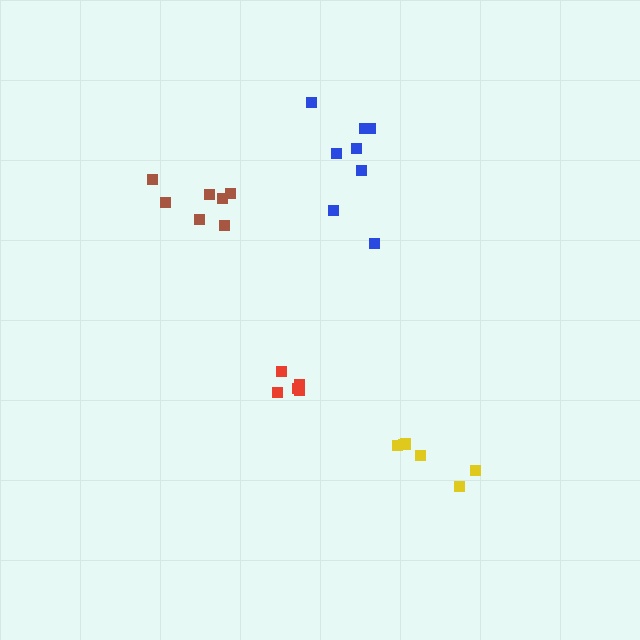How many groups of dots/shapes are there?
There are 4 groups.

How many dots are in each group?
Group 1: 6 dots, Group 2: 8 dots, Group 3: 7 dots, Group 4: 5 dots (26 total).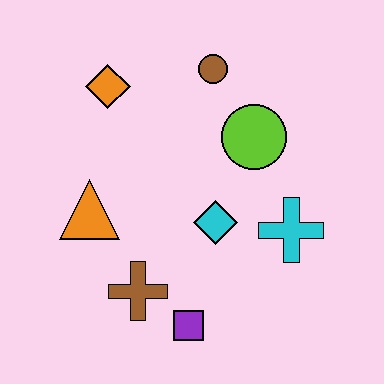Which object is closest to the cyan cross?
The cyan diamond is closest to the cyan cross.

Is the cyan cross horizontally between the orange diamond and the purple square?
No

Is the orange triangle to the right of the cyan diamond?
No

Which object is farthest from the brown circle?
The purple square is farthest from the brown circle.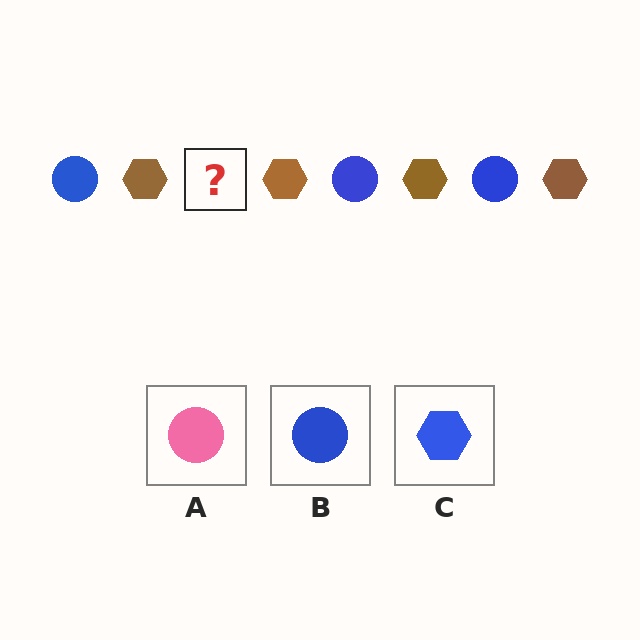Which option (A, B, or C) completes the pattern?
B.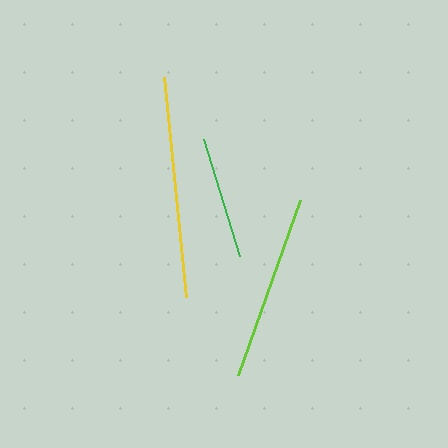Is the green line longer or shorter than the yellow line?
The yellow line is longer than the green line.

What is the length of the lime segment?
The lime segment is approximately 185 pixels long.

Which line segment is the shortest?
The green line is the shortest at approximately 122 pixels.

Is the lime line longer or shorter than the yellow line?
The yellow line is longer than the lime line.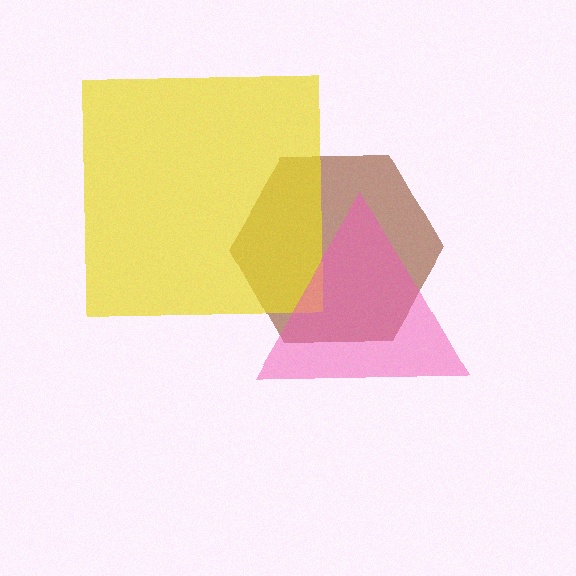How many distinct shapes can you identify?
There are 3 distinct shapes: a brown hexagon, a yellow square, a pink triangle.